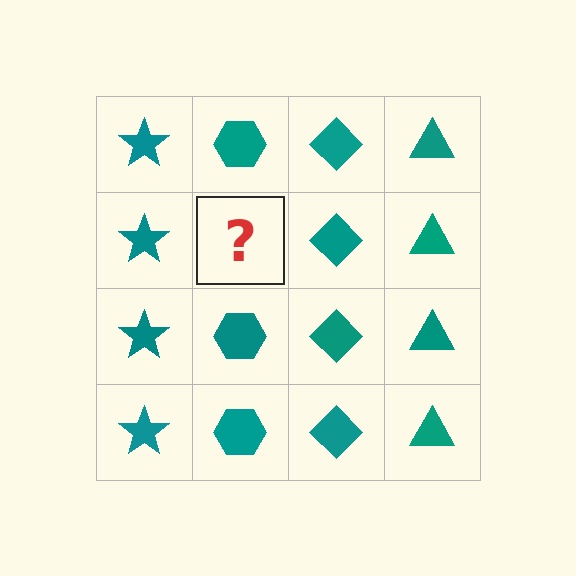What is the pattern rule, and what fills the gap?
The rule is that each column has a consistent shape. The gap should be filled with a teal hexagon.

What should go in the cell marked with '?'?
The missing cell should contain a teal hexagon.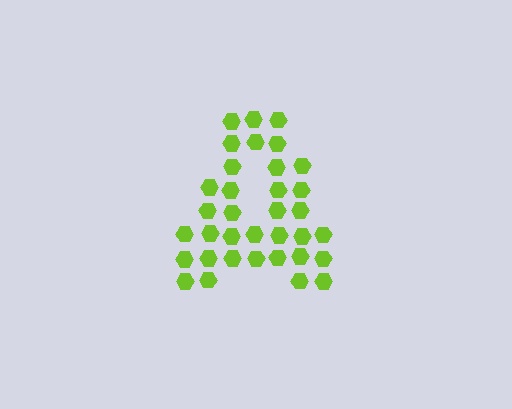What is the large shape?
The large shape is the letter A.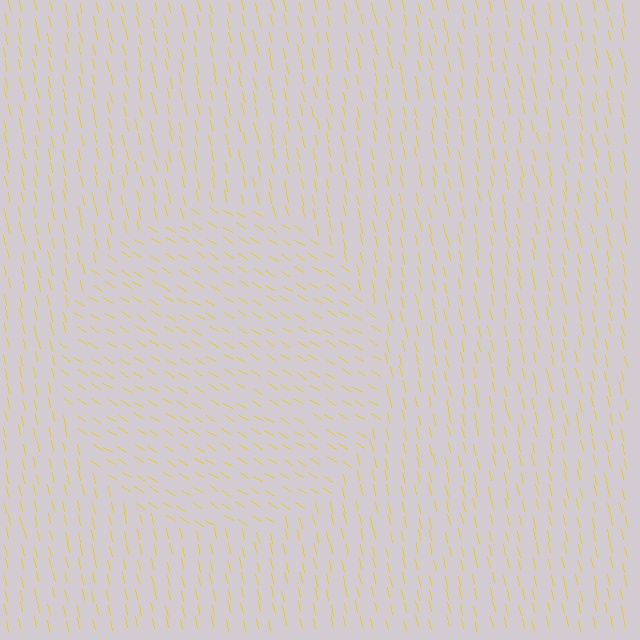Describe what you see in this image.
The image is filled with small yellow line segments. A circle region in the image has lines oriented differently from the surrounding lines, creating a visible texture boundary.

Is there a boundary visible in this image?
Yes, there is a texture boundary formed by a change in line orientation.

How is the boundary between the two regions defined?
The boundary is defined purely by a change in line orientation (approximately 45 degrees difference). All lines are the same color and thickness.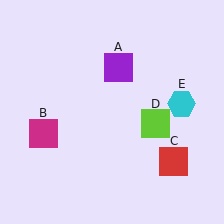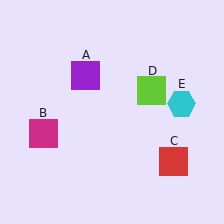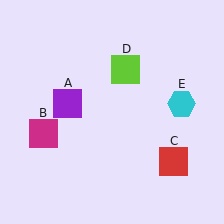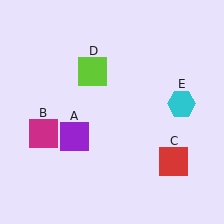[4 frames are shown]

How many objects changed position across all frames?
2 objects changed position: purple square (object A), lime square (object D).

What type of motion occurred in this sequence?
The purple square (object A), lime square (object D) rotated counterclockwise around the center of the scene.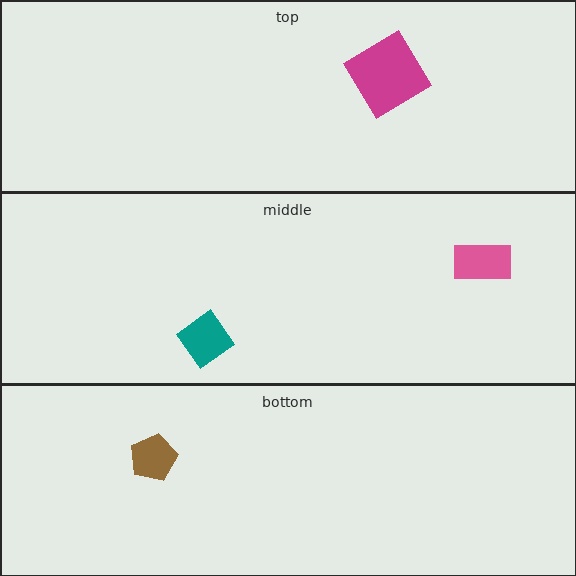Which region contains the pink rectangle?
The middle region.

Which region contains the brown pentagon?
The bottom region.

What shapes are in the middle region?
The teal diamond, the pink rectangle.